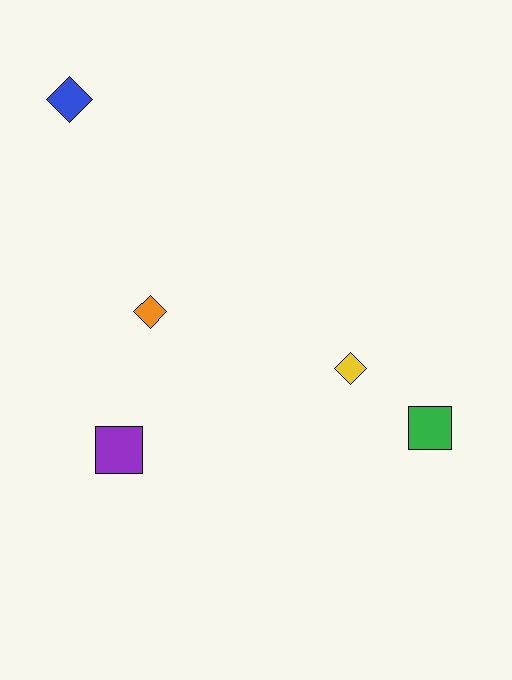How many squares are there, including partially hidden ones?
There are 2 squares.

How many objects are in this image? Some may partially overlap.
There are 5 objects.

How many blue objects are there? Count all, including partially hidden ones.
There is 1 blue object.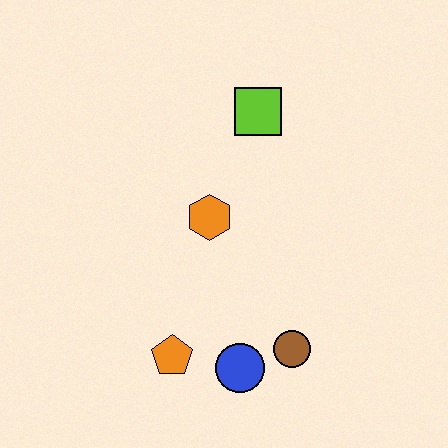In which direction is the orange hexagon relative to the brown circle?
The orange hexagon is above the brown circle.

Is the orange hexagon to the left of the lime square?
Yes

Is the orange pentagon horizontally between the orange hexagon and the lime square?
No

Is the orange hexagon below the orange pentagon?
No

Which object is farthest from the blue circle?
The lime square is farthest from the blue circle.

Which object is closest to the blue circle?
The brown circle is closest to the blue circle.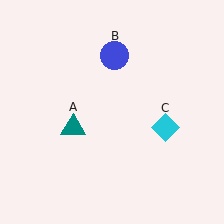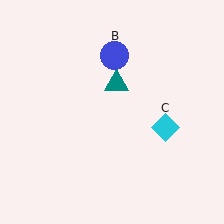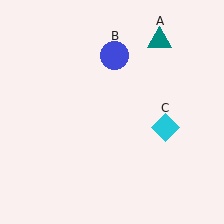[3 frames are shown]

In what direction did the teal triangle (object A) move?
The teal triangle (object A) moved up and to the right.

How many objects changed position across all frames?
1 object changed position: teal triangle (object A).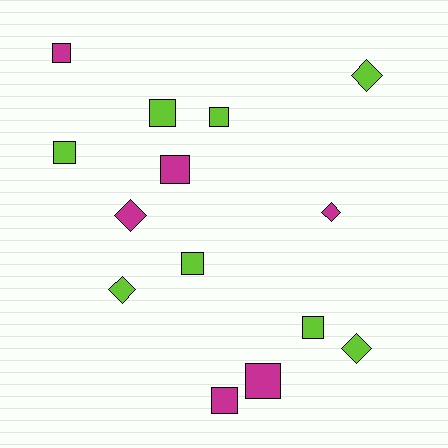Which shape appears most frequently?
Square, with 9 objects.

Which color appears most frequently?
Lime, with 8 objects.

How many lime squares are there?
There are 5 lime squares.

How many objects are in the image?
There are 14 objects.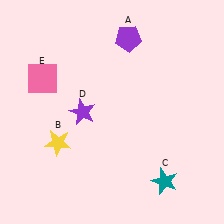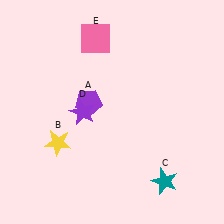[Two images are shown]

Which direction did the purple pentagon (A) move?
The purple pentagon (A) moved down.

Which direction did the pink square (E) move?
The pink square (E) moved right.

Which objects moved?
The objects that moved are: the purple pentagon (A), the pink square (E).